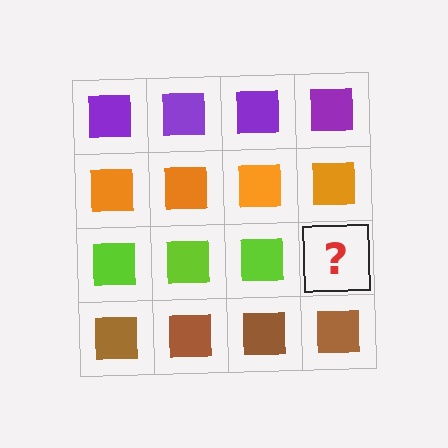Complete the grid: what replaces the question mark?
The question mark should be replaced with a lime square.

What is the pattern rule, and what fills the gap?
The rule is that each row has a consistent color. The gap should be filled with a lime square.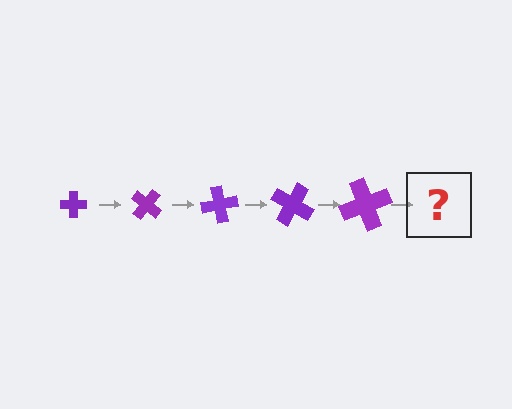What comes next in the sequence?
The next element should be a cross, larger than the previous one and rotated 200 degrees from the start.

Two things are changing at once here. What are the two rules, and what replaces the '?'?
The two rules are that the cross grows larger each step and it rotates 40 degrees each step. The '?' should be a cross, larger than the previous one and rotated 200 degrees from the start.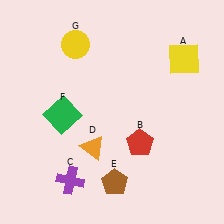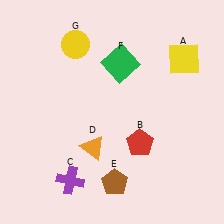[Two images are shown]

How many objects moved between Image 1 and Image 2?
1 object moved between the two images.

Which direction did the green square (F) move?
The green square (F) moved right.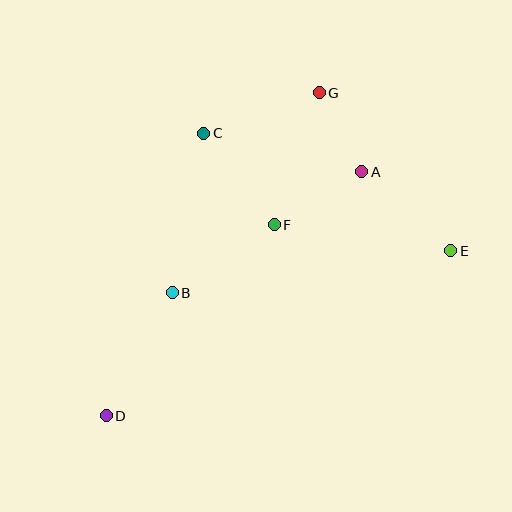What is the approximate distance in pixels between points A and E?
The distance between A and E is approximately 119 pixels.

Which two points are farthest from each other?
Points D and G are farthest from each other.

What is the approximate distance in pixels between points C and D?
The distance between C and D is approximately 299 pixels.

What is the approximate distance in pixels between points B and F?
The distance between B and F is approximately 123 pixels.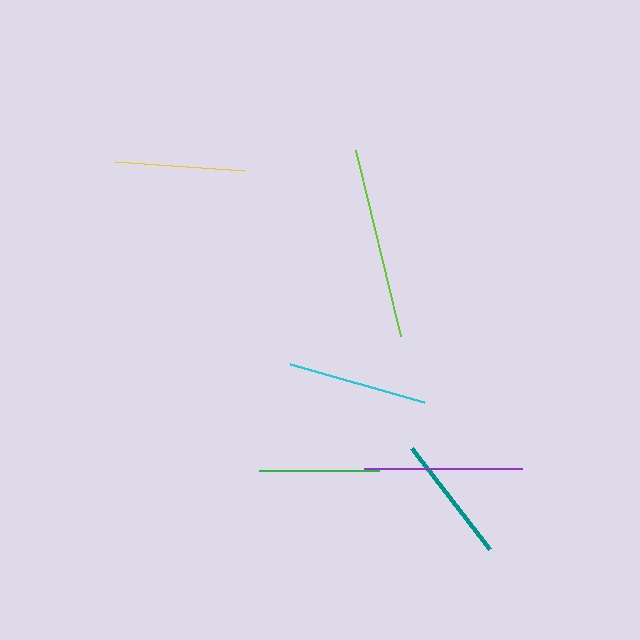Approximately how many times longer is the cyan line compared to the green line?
The cyan line is approximately 1.2 times the length of the green line.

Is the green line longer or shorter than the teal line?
The teal line is longer than the green line.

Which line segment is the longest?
The lime line is the longest at approximately 192 pixels.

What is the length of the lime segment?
The lime segment is approximately 192 pixels long.